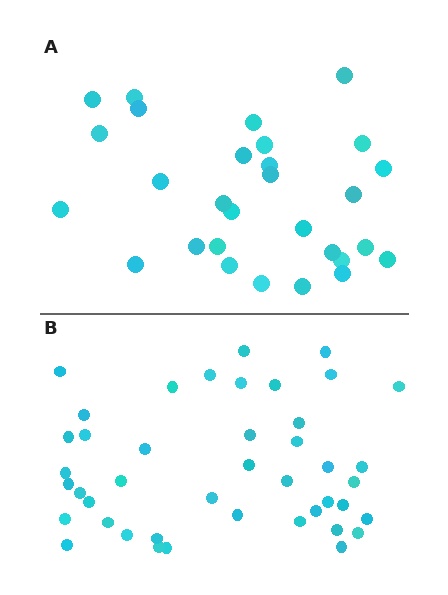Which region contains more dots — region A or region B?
Region B (the bottom region) has more dots.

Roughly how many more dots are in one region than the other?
Region B has approximately 15 more dots than region A.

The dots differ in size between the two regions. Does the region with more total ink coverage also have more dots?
No. Region A has more total ink coverage because its dots are larger, but region B actually contains more individual dots. Total area can be misleading — the number of items is what matters here.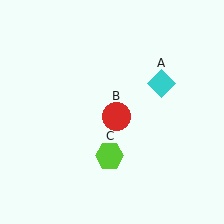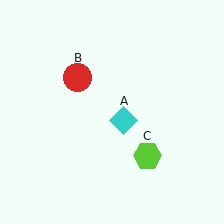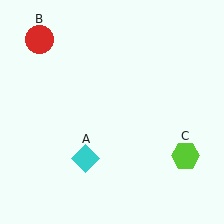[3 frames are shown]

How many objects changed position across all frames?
3 objects changed position: cyan diamond (object A), red circle (object B), lime hexagon (object C).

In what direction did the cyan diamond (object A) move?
The cyan diamond (object A) moved down and to the left.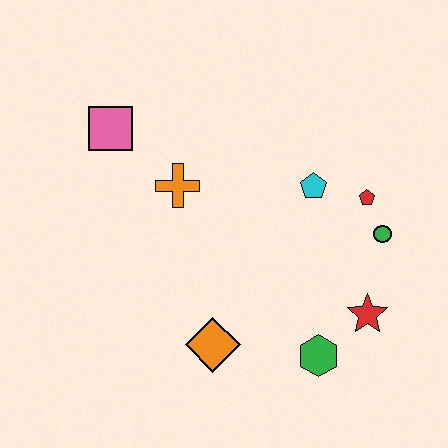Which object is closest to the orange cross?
The pink square is closest to the orange cross.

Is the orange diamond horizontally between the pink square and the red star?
Yes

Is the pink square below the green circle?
No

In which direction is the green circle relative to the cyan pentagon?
The green circle is to the right of the cyan pentagon.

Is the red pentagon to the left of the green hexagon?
No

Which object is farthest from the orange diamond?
The pink square is farthest from the orange diamond.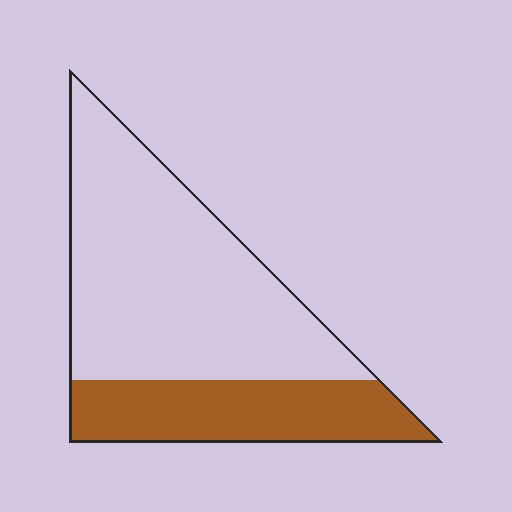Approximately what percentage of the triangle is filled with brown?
Approximately 30%.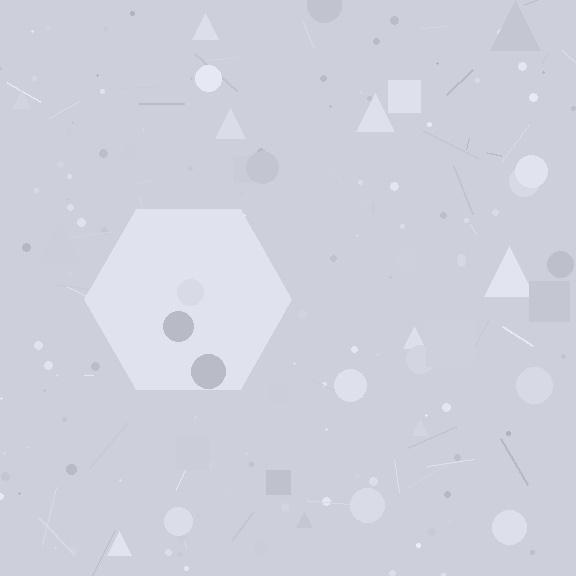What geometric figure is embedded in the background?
A hexagon is embedded in the background.